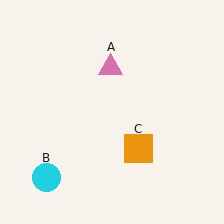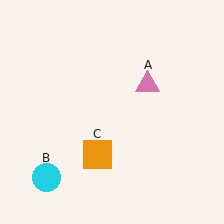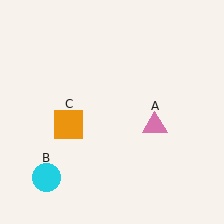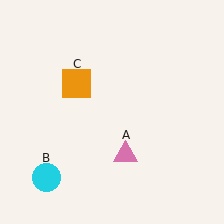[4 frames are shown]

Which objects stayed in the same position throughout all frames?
Cyan circle (object B) remained stationary.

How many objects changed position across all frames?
2 objects changed position: pink triangle (object A), orange square (object C).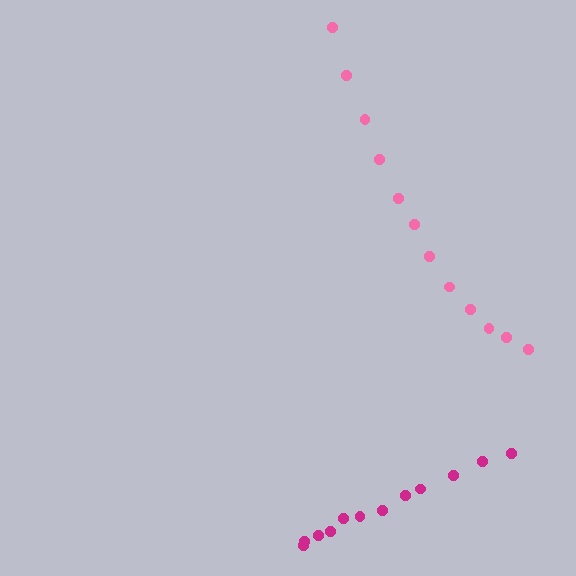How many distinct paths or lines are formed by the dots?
There are 2 distinct paths.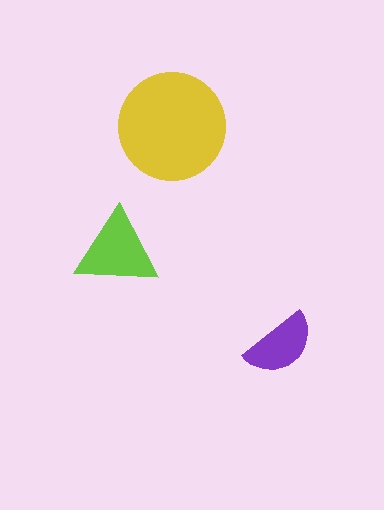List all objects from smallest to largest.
The purple semicircle, the lime triangle, the yellow circle.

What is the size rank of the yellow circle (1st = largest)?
1st.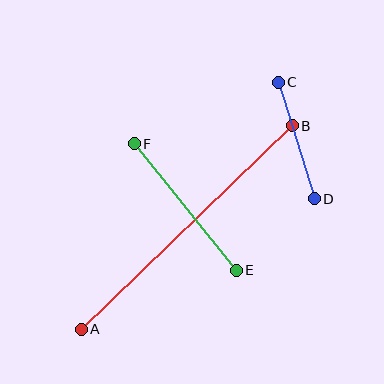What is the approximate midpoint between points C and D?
The midpoint is at approximately (296, 141) pixels.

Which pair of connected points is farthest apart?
Points A and B are farthest apart.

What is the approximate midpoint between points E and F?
The midpoint is at approximately (185, 207) pixels.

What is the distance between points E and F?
The distance is approximately 162 pixels.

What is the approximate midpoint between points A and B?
The midpoint is at approximately (187, 227) pixels.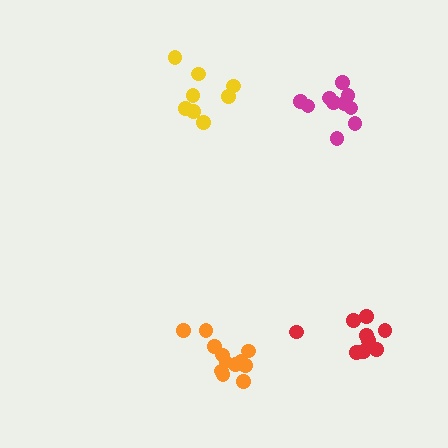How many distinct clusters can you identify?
There are 4 distinct clusters.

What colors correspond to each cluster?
The clusters are colored: yellow, red, orange, magenta.